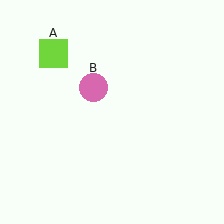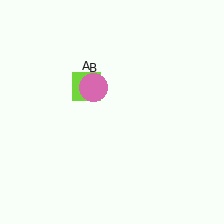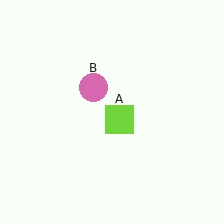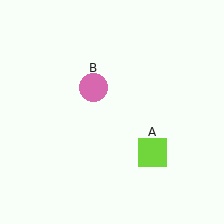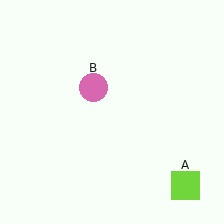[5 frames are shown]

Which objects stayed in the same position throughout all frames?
Pink circle (object B) remained stationary.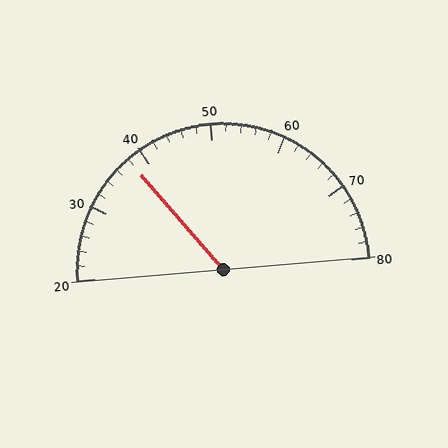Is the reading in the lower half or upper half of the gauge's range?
The reading is in the lower half of the range (20 to 80).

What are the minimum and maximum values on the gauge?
The gauge ranges from 20 to 80.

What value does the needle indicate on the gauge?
The needle indicates approximately 38.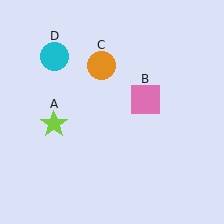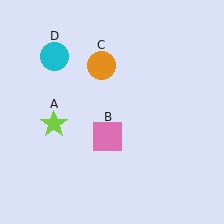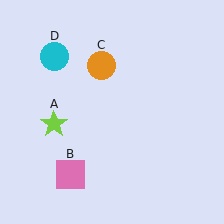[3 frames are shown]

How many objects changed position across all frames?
1 object changed position: pink square (object B).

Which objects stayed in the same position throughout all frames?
Lime star (object A) and orange circle (object C) and cyan circle (object D) remained stationary.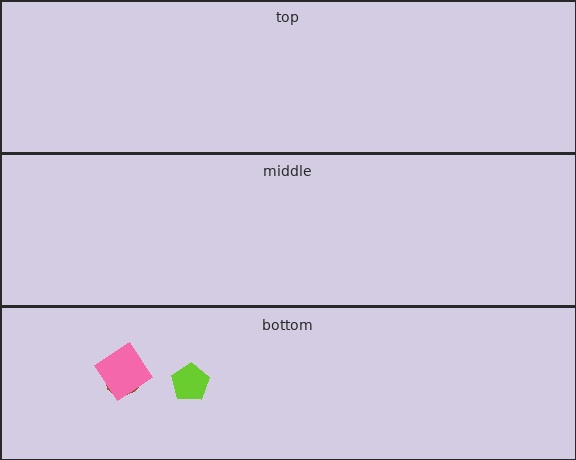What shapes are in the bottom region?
The brown ellipse, the pink diamond, the lime pentagon.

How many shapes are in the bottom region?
3.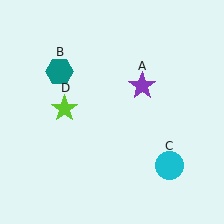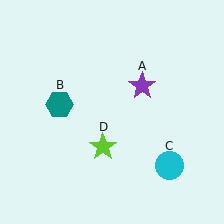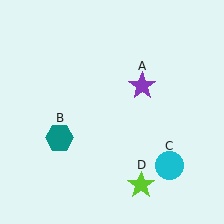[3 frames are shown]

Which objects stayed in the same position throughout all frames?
Purple star (object A) and cyan circle (object C) remained stationary.